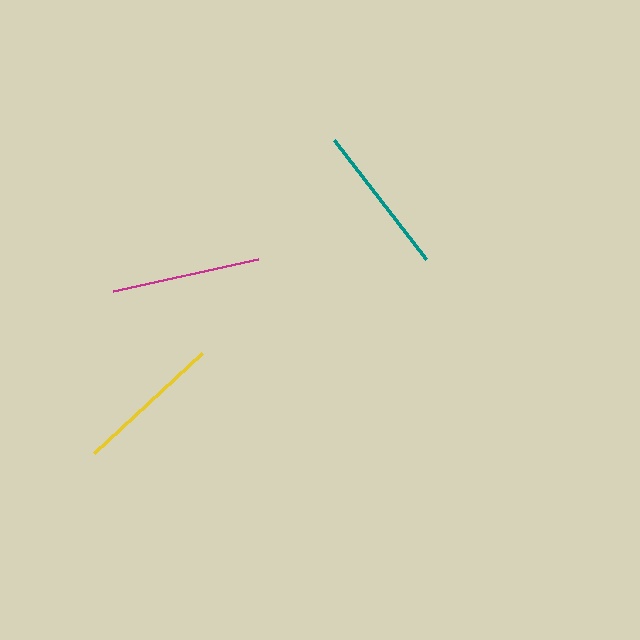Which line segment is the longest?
The teal line is the longest at approximately 150 pixels.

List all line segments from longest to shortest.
From longest to shortest: teal, magenta, yellow.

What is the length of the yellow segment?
The yellow segment is approximately 147 pixels long.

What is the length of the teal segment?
The teal segment is approximately 150 pixels long.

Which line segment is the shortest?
The yellow line is the shortest at approximately 147 pixels.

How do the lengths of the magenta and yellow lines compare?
The magenta and yellow lines are approximately the same length.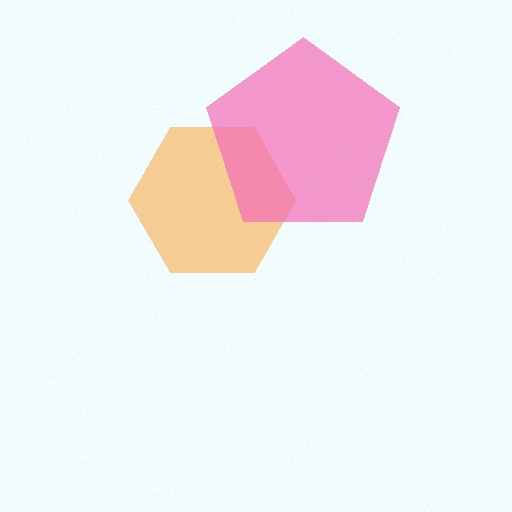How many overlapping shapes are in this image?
There are 2 overlapping shapes in the image.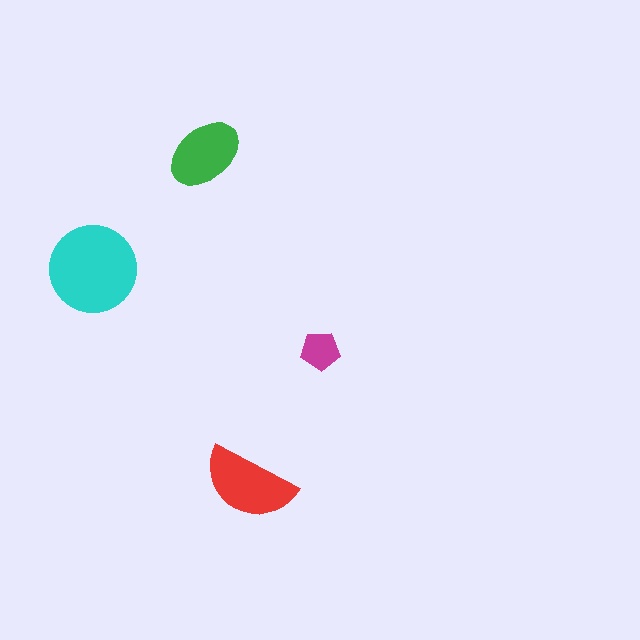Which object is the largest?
The cyan circle.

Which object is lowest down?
The red semicircle is bottommost.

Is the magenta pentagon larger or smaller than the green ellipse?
Smaller.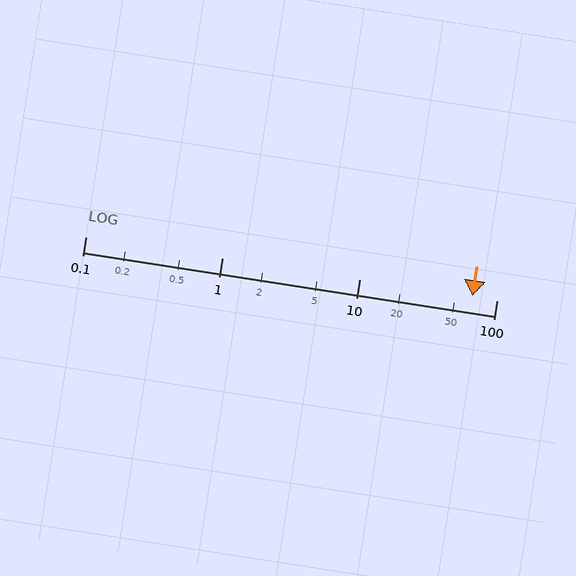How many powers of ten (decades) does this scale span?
The scale spans 3 decades, from 0.1 to 100.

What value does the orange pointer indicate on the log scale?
The pointer indicates approximately 67.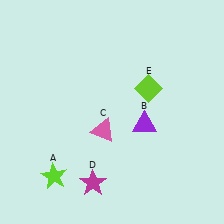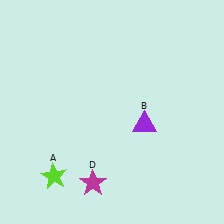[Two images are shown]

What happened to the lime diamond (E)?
The lime diamond (E) was removed in Image 2. It was in the top-right area of Image 1.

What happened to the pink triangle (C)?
The pink triangle (C) was removed in Image 2. It was in the bottom-left area of Image 1.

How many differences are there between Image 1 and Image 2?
There are 2 differences between the two images.